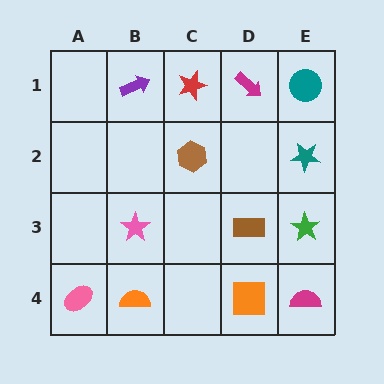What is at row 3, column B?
A pink star.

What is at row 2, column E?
A teal star.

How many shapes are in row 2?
2 shapes.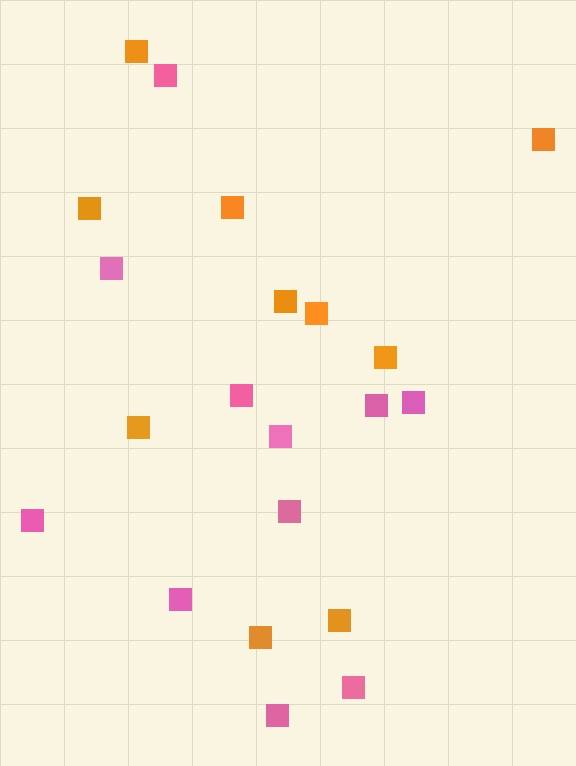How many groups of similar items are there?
There are 2 groups: one group of pink squares (11) and one group of orange squares (10).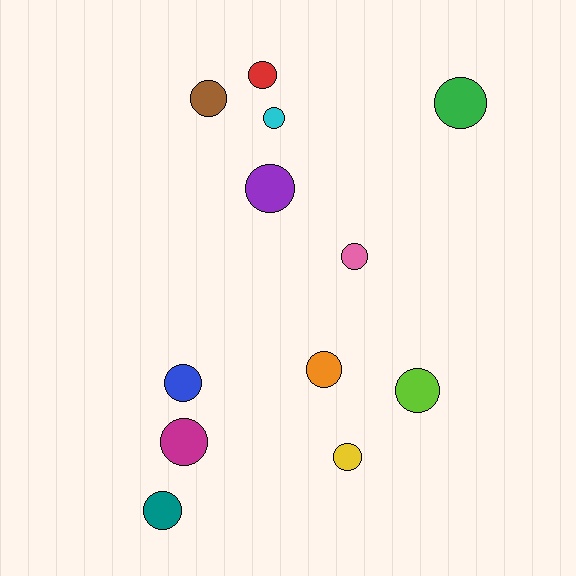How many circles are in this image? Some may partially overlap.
There are 12 circles.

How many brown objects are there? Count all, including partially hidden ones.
There is 1 brown object.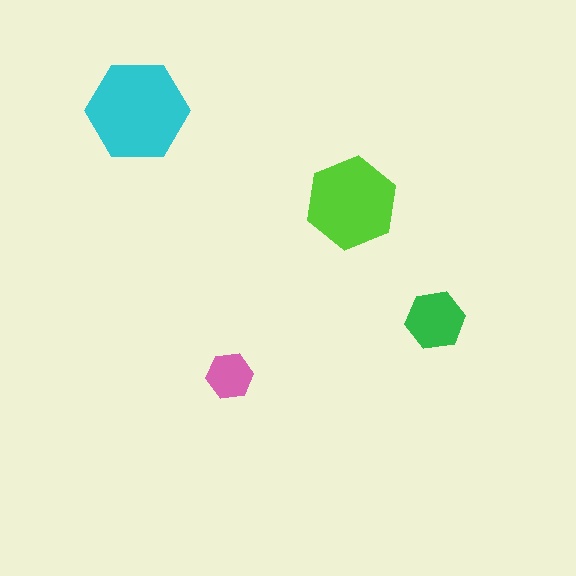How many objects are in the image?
There are 4 objects in the image.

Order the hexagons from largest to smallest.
the cyan one, the lime one, the green one, the pink one.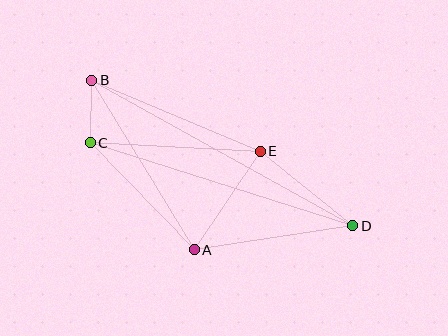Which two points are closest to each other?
Points B and C are closest to each other.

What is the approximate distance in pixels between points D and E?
The distance between D and E is approximately 119 pixels.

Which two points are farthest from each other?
Points B and D are farthest from each other.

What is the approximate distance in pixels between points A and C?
The distance between A and C is approximately 149 pixels.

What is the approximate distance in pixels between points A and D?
The distance between A and D is approximately 160 pixels.